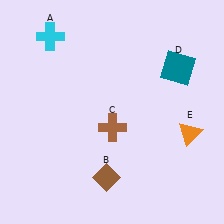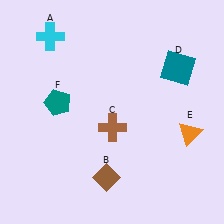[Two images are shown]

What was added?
A teal pentagon (F) was added in Image 2.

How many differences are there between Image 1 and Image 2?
There is 1 difference between the two images.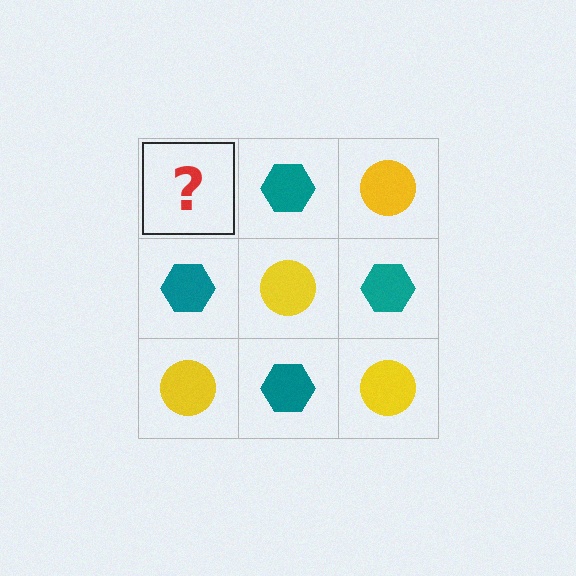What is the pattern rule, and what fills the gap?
The rule is that it alternates yellow circle and teal hexagon in a checkerboard pattern. The gap should be filled with a yellow circle.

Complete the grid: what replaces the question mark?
The question mark should be replaced with a yellow circle.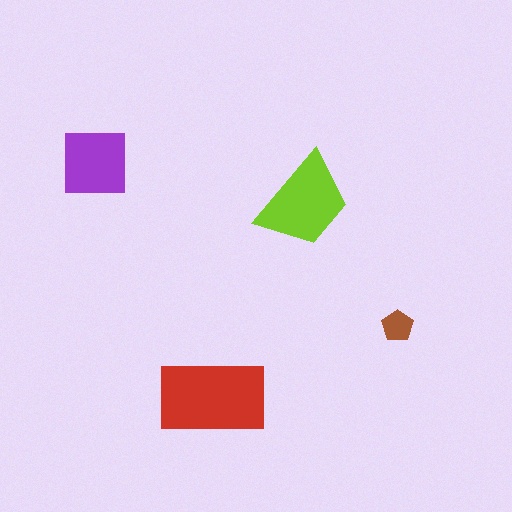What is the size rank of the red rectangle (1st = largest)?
1st.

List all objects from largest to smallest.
The red rectangle, the lime trapezoid, the purple square, the brown pentagon.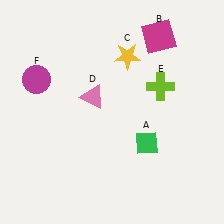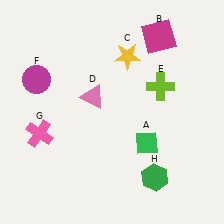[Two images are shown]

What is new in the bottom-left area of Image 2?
A pink cross (G) was added in the bottom-left area of Image 2.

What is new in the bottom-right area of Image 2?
A green hexagon (H) was added in the bottom-right area of Image 2.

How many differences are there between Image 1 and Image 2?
There are 2 differences between the two images.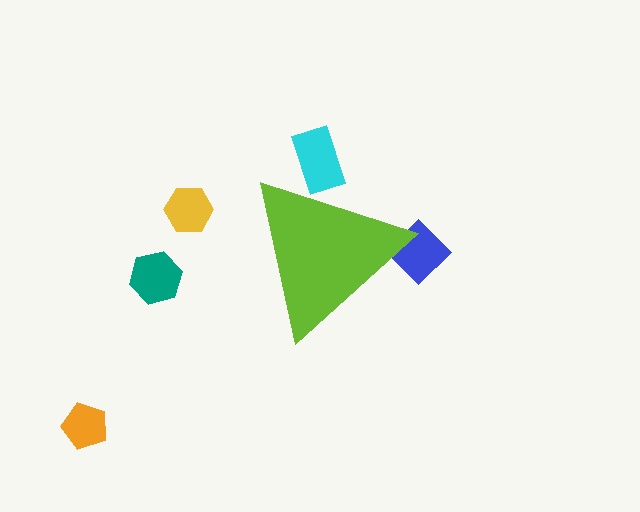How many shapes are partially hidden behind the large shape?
2 shapes are partially hidden.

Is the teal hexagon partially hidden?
No, the teal hexagon is fully visible.